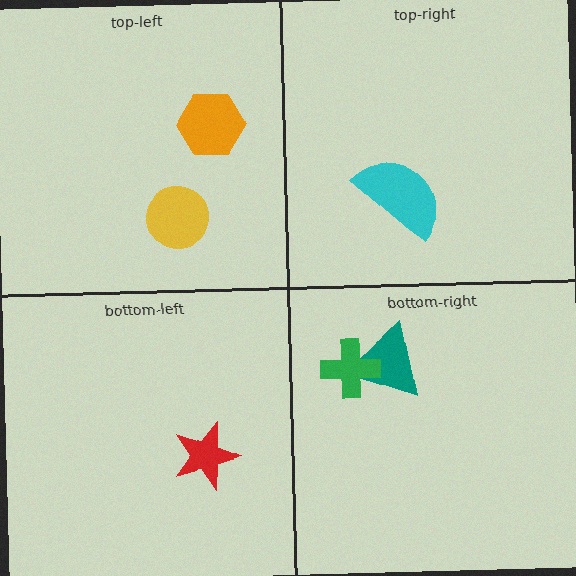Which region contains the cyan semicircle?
The top-right region.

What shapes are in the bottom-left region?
The red star.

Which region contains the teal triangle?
The bottom-right region.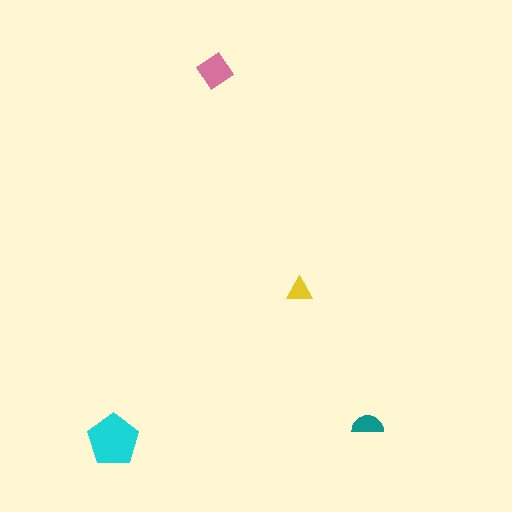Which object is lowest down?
The cyan pentagon is bottommost.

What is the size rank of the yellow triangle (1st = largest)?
4th.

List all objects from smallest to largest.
The yellow triangle, the teal semicircle, the pink diamond, the cyan pentagon.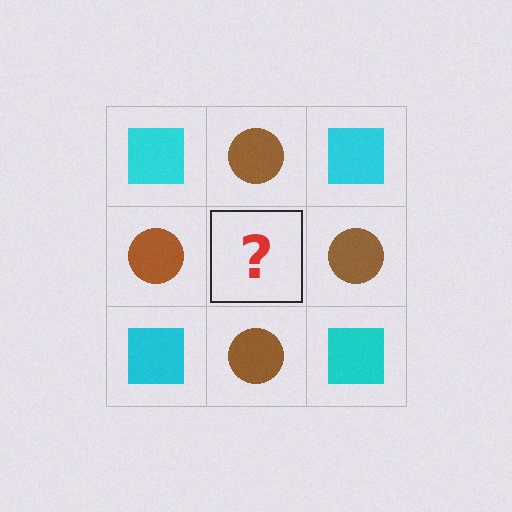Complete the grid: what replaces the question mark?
The question mark should be replaced with a cyan square.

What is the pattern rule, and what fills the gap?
The rule is that it alternates cyan square and brown circle in a checkerboard pattern. The gap should be filled with a cyan square.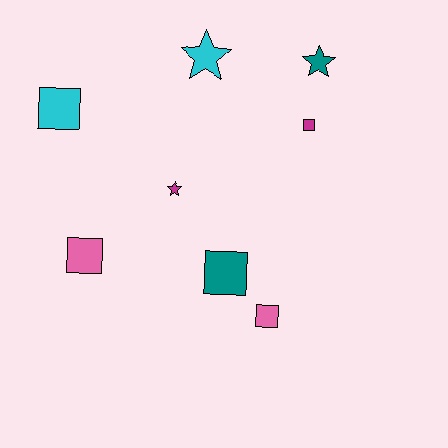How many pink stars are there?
There are no pink stars.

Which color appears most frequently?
Pink, with 2 objects.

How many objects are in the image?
There are 8 objects.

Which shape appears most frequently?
Square, with 5 objects.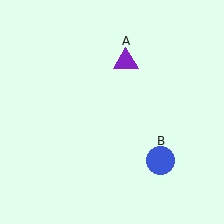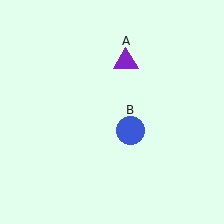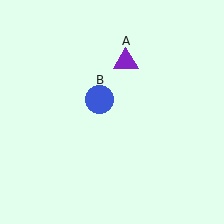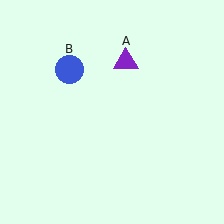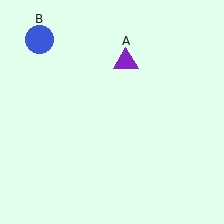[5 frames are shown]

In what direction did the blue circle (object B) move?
The blue circle (object B) moved up and to the left.